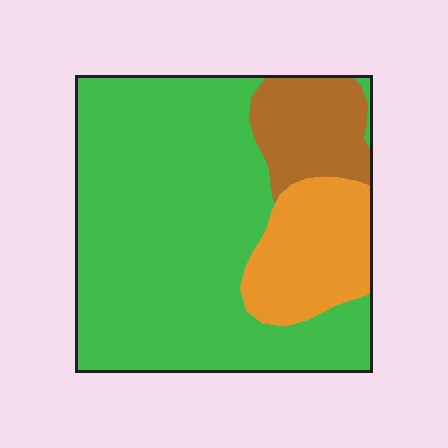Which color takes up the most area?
Green, at roughly 70%.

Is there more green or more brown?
Green.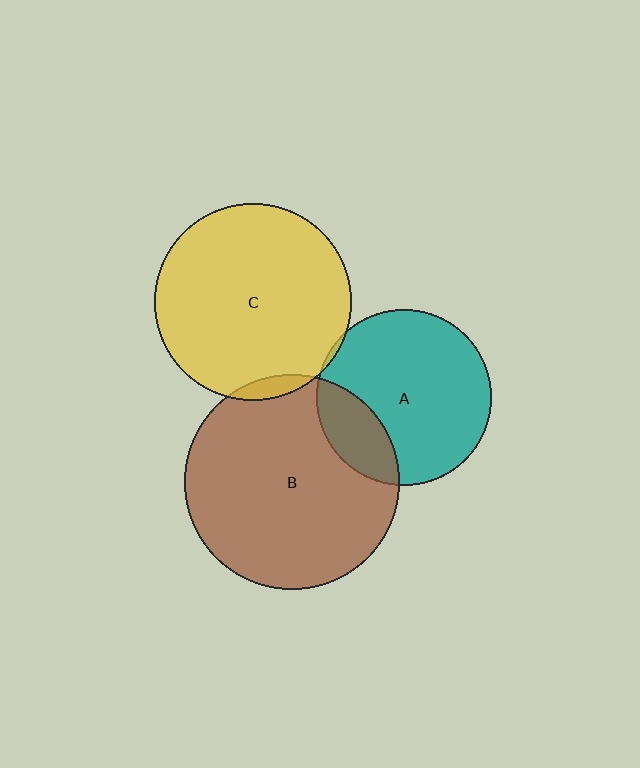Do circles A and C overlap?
Yes.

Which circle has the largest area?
Circle B (brown).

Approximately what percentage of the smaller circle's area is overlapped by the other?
Approximately 5%.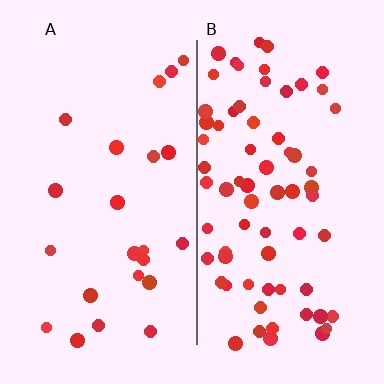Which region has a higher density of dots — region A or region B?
B (the right).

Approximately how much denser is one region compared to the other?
Approximately 3.1× — region B over region A.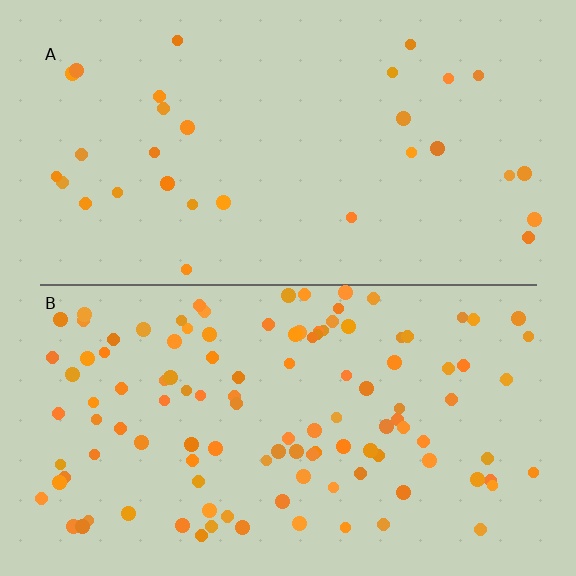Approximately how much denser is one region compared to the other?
Approximately 3.7× — region B over region A.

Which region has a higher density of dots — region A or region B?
B (the bottom).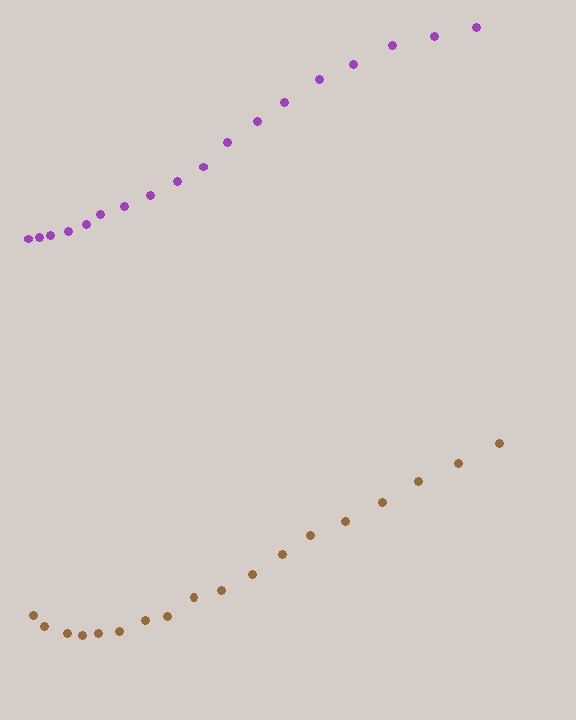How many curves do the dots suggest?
There are 2 distinct paths.